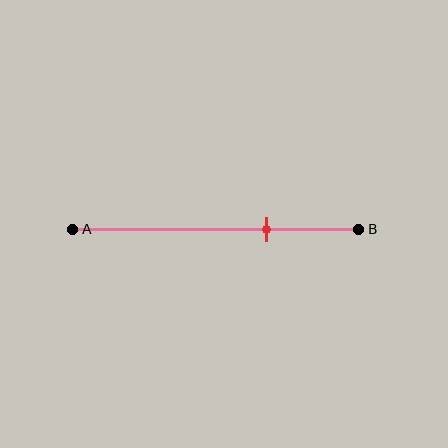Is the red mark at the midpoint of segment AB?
No, the mark is at about 70% from A, not at the 50% midpoint.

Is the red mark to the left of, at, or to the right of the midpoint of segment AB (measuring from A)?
The red mark is to the right of the midpoint of segment AB.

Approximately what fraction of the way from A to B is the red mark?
The red mark is approximately 70% of the way from A to B.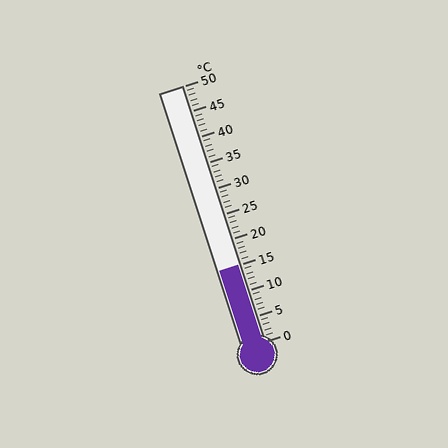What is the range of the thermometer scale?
The thermometer scale ranges from 0°C to 50°C.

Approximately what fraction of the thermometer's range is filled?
The thermometer is filled to approximately 30% of its range.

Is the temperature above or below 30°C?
The temperature is below 30°C.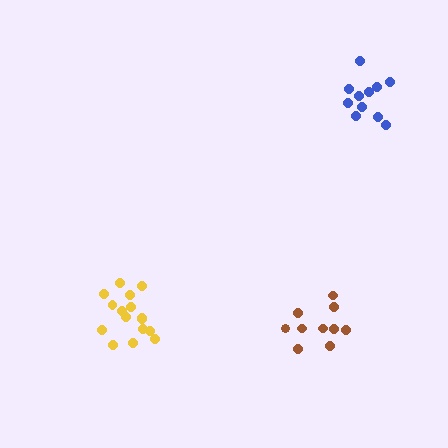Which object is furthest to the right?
The blue cluster is rightmost.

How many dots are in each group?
Group 1: 16 dots, Group 2: 10 dots, Group 3: 11 dots (37 total).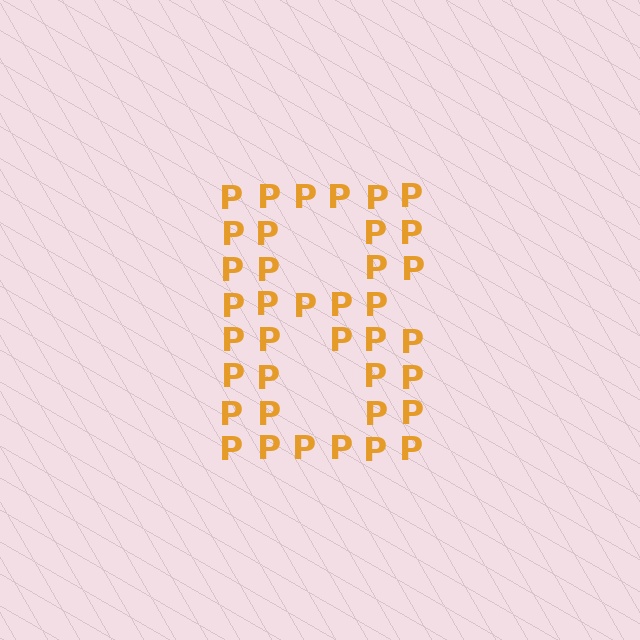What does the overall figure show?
The overall figure shows the letter B.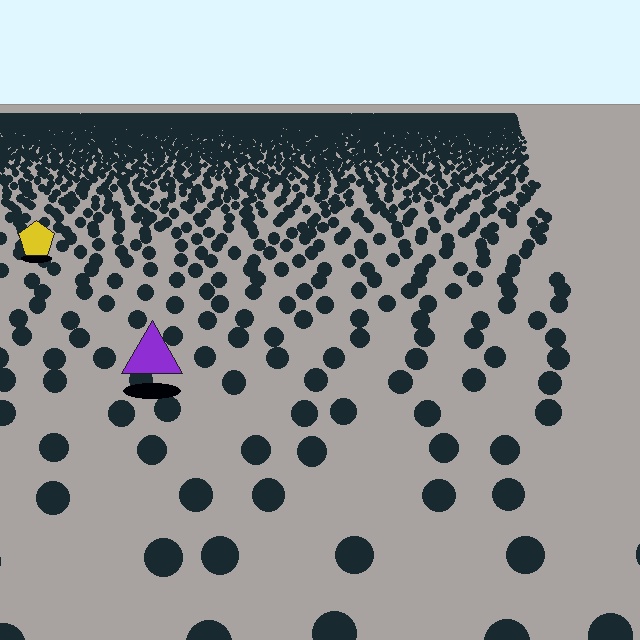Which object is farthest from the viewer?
The yellow pentagon is farthest from the viewer. It appears smaller and the ground texture around it is denser.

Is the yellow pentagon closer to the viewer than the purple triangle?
No. The purple triangle is closer — you can tell from the texture gradient: the ground texture is coarser near it.